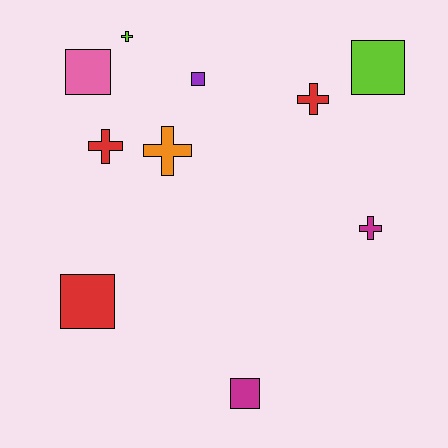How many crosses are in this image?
There are 5 crosses.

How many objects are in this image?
There are 10 objects.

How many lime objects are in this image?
There are 2 lime objects.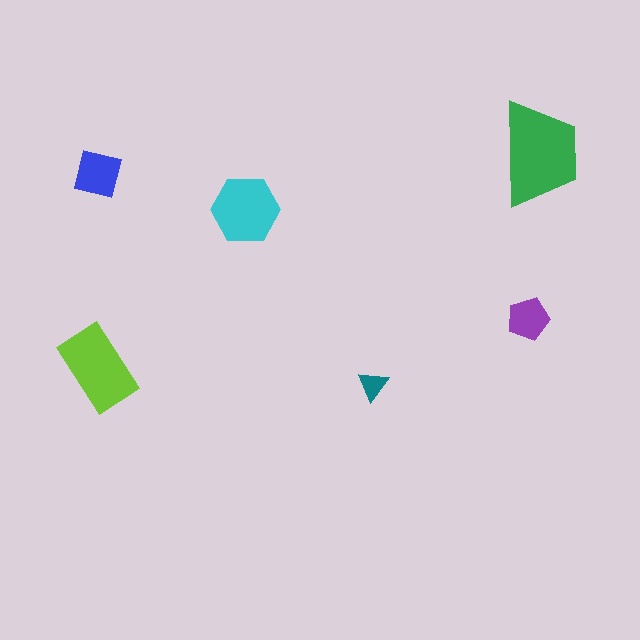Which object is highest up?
The green trapezoid is topmost.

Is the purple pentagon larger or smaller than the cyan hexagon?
Smaller.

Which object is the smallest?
The teal triangle.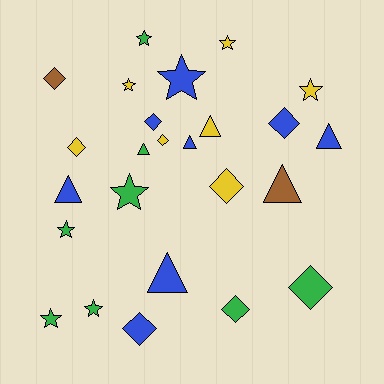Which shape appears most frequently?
Diamond, with 9 objects.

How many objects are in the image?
There are 25 objects.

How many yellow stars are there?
There are 3 yellow stars.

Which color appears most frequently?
Blue, with 8 objects.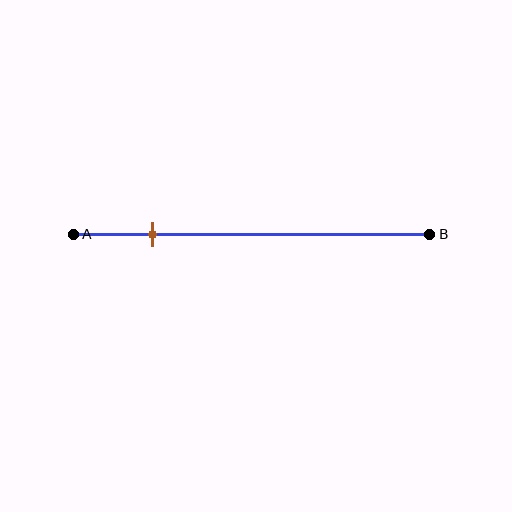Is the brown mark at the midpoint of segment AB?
No, the mark is at about 20% from A, not at the 50% midpoint.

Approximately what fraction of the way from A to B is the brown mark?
The brown mark is approximately 20% of the way from A to B.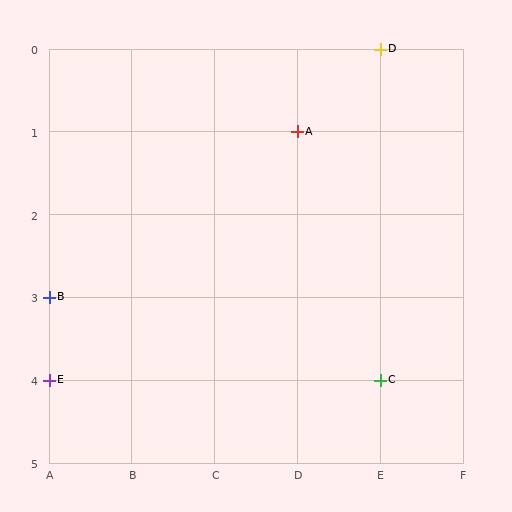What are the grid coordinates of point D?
Point D is at grid coordinates (E, 0).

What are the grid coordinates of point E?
Point E is at grid coordinates (A, 4).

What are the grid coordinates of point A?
Point A is at grid coordinates (D, 1).